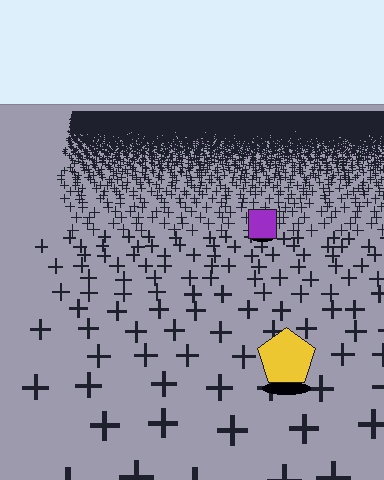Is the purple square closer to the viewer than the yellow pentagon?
No. The yellow pentagon is closer — you can tell from the texture gradient: the ground texture is coarser near it.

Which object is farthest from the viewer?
The purple square is farthest from the viewer. It appears smaller and the ground texture around it is denser.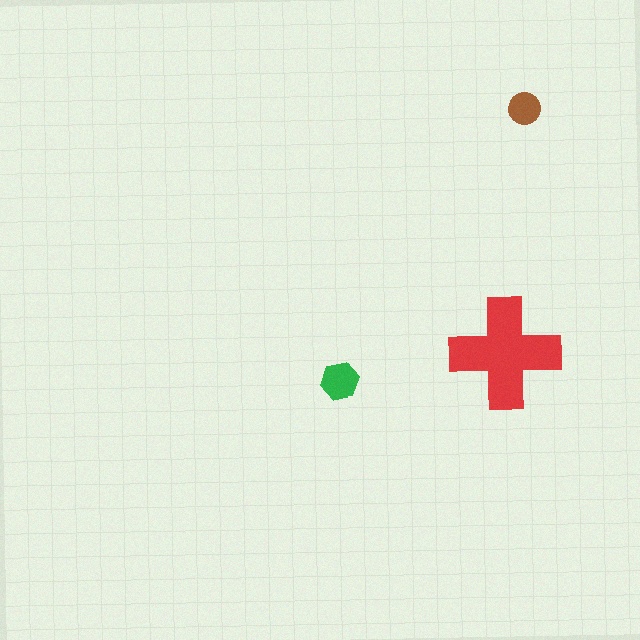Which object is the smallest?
The brown circle.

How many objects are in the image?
There are 3 objects in the image.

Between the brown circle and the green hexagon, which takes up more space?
The green hexagon.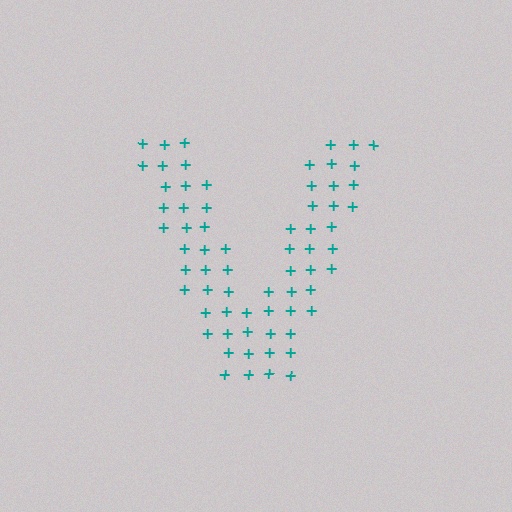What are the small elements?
The small elements are plus signs.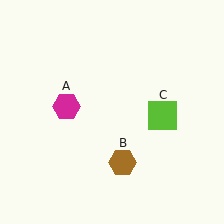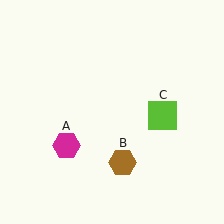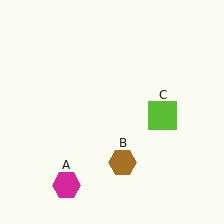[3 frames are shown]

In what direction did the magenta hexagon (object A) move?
The magenta hexagon (object A) moved down.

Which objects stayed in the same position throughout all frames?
Brown hexagon (object B) and lime square (object C) remained stationary.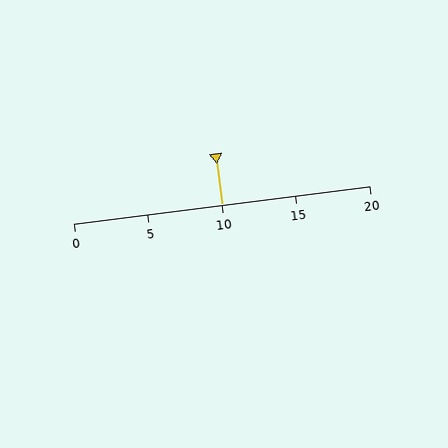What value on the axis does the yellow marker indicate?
The marker indicates approximately 10.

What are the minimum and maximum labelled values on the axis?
The axis runs from 0 to 20.